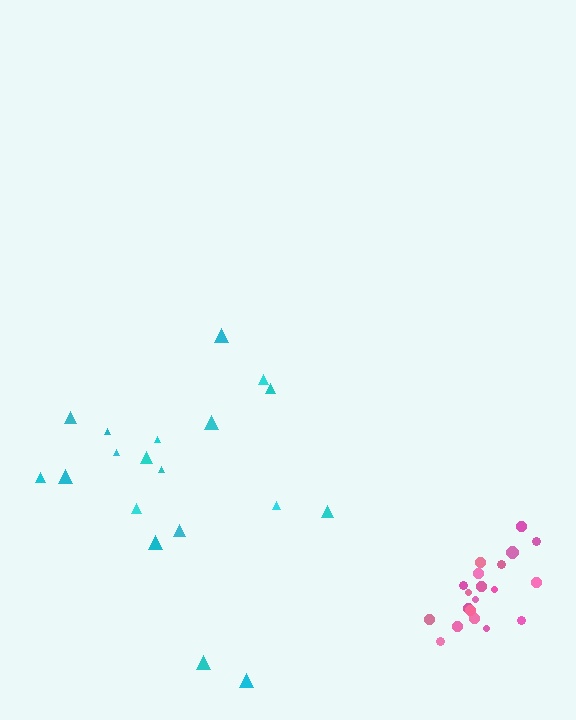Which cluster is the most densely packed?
Pink.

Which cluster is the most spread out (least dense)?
Cyan.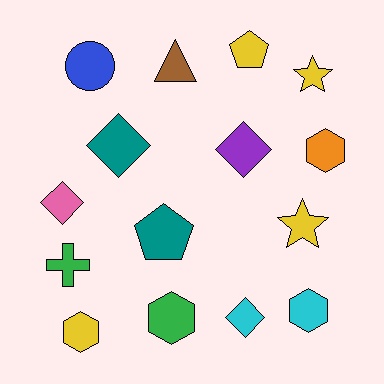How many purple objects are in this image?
There is 1 purple object.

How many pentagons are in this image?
There are 2 pentagons.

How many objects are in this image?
There are 15 objects.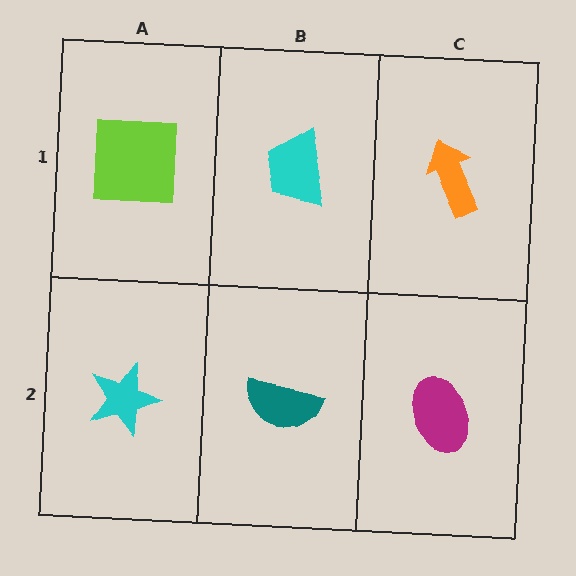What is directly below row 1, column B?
A teal semicircle.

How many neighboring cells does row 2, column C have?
2.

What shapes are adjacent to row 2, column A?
A lime square (row 1, column A), a teal semicircle (row 2, column B).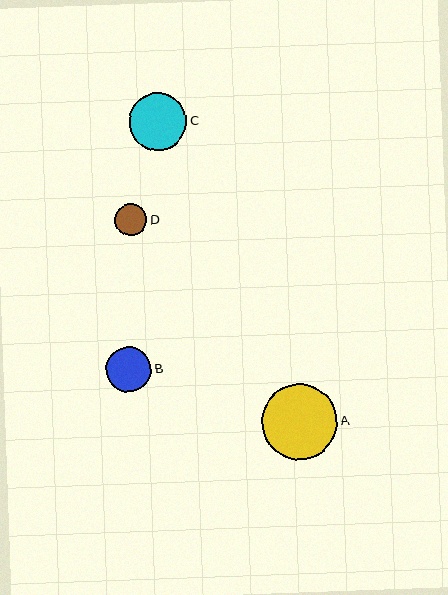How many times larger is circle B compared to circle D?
Circle B is approximately 1.4 times the size of circle D.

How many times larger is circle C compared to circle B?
Circle C is approximately 1.3 times the size of circle B.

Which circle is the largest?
Circle A is the largest with a size of approximately 76 pixels.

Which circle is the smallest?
Circle D is the smallest with a size of approximately 32 pixels.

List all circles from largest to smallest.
From largest to smallest: A, C, B, D.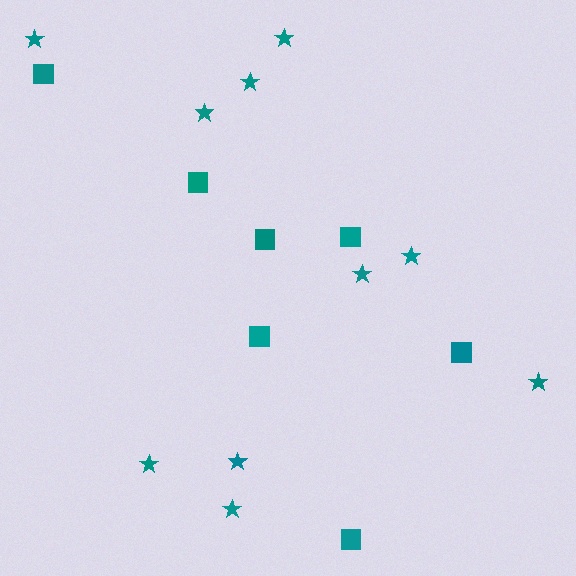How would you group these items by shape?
There are 2 groups: one group of stars (10) and one group of squares (7).